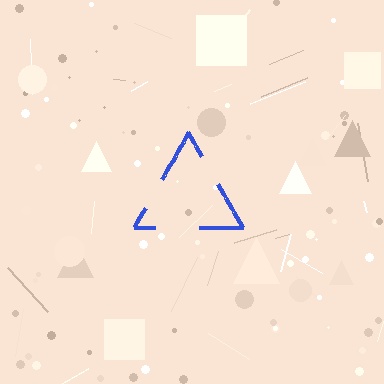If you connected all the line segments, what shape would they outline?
They would outline a triangle.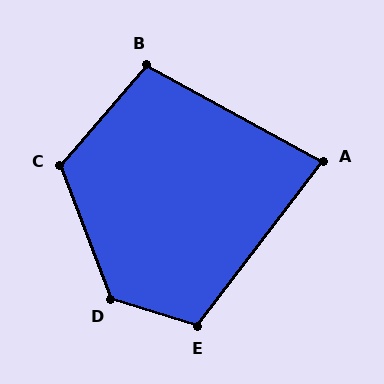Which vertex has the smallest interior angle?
A, at approximately 81 degrees.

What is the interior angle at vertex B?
Approximately 102 degrees (obtuse).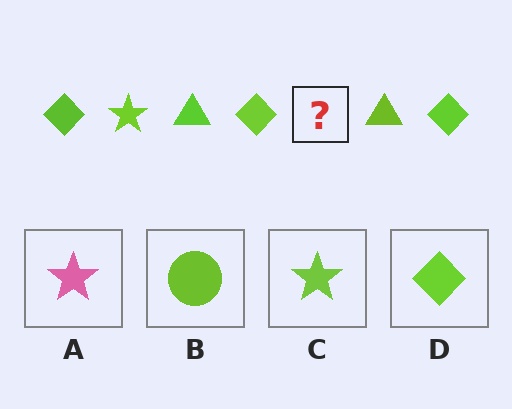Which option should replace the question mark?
Option C.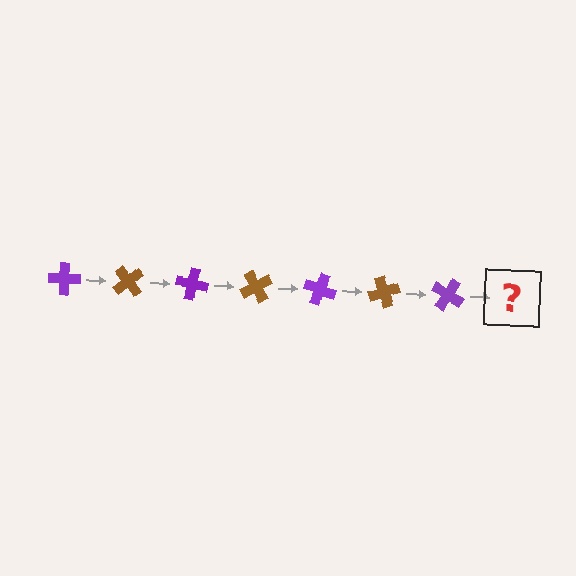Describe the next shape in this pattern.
It should be a brown cross, rotated 350 degrees from the start.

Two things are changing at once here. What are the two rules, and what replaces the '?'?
The two rules are that it rotates 50 degrees each step and the color cycles through purple and brown. The '?' should be a brown cross, rotated 350 degrees from the start.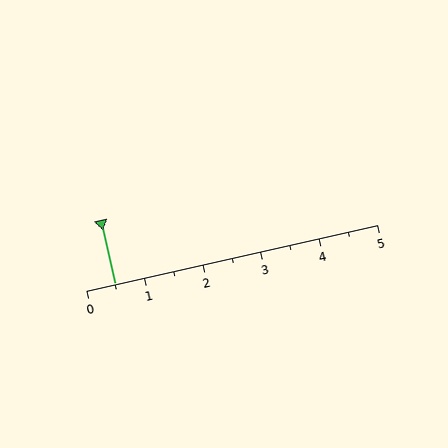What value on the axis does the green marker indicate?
The marker indicates approximately 0.5.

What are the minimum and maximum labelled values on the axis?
The axis runs from 0 to 5.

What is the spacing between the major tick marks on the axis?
The major ticks are spaced 1 apart.